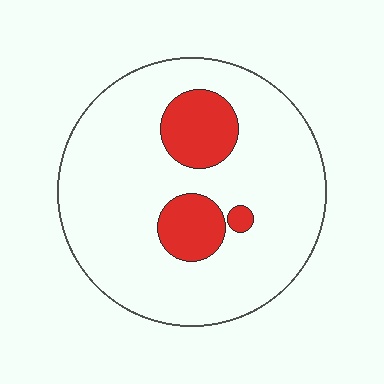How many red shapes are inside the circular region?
3.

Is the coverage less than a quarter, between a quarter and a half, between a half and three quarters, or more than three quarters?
Less than a quarter.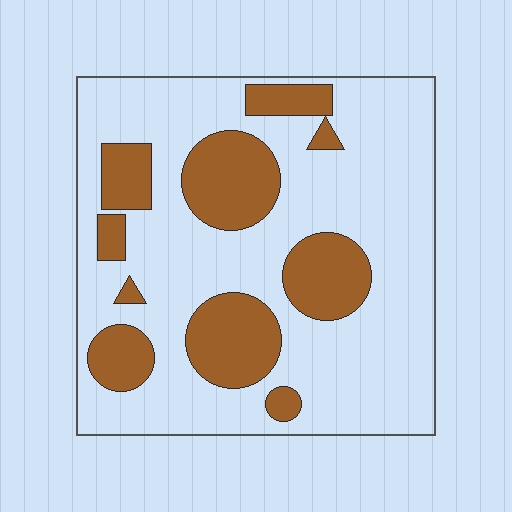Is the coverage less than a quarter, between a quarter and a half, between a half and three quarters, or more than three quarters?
Between a quarter and a half.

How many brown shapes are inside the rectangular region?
10.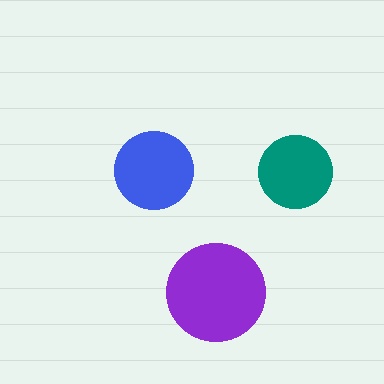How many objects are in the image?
There are 3 objects in the image.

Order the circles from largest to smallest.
the purple one, the blue one, the teal one.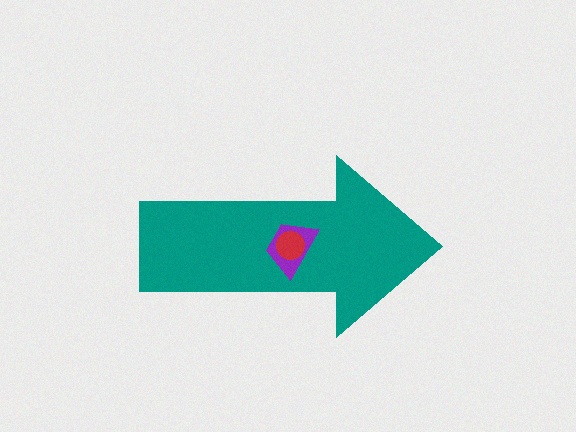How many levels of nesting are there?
3.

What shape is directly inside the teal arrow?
The purple trapezoid.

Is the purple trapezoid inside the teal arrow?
Yes.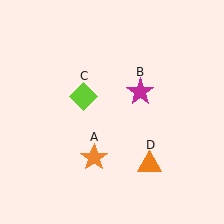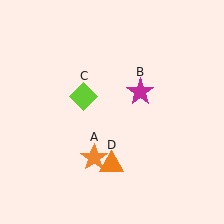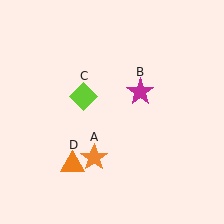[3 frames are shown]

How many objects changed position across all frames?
1 object changed position: orange triangle (object D).